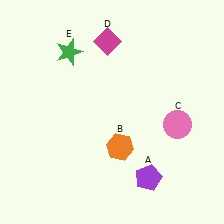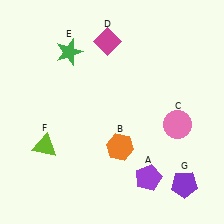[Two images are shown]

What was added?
A lime triangle (F), a purple pentagon (G) were added in Image 2.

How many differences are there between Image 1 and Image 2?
There are 2 differences between the two images.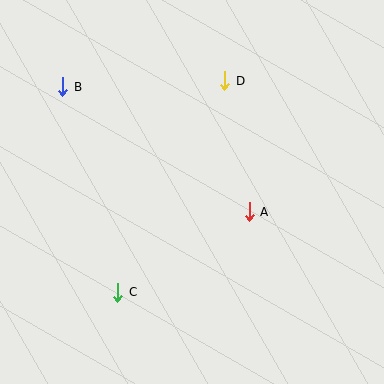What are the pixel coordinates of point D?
Point D is at (225, 81).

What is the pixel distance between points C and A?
The distance between C and A is 154 pixels.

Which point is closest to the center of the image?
Point A at (249, 212) is closest to the center.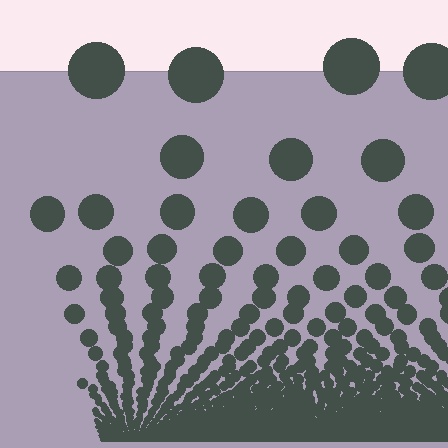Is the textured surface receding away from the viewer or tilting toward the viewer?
The surface appears to tilt toward the viewer. Texture elements get larger and sparser toward the top.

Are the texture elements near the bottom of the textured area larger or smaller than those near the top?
Smaller. The gradient is inverted — elements near the bottom are smaller and denser.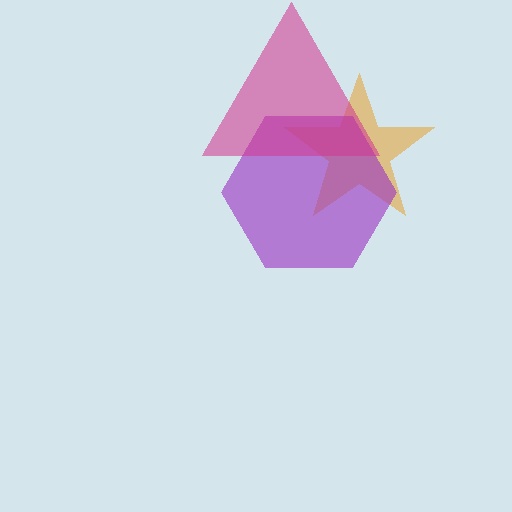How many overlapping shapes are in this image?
There are 3 overlapping shapes in the image.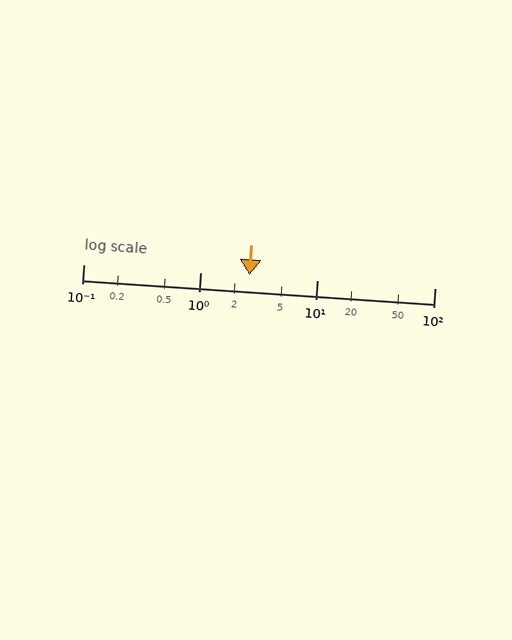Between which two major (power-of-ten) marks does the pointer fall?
The pointer is between 1 and 10.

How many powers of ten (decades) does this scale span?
The scale spans 3 decades, from 0.1 to 100.